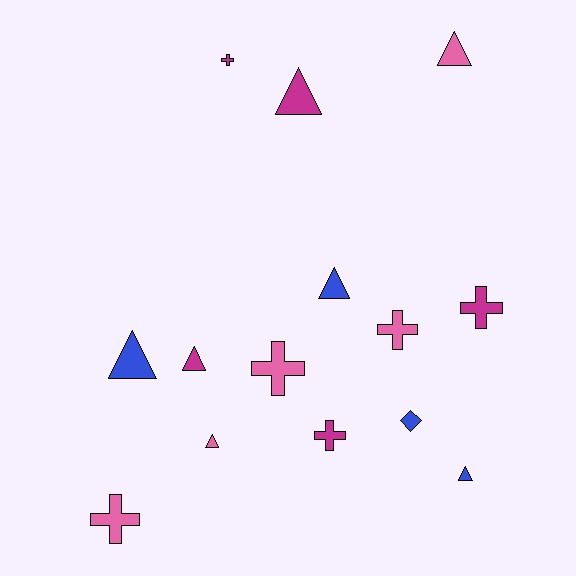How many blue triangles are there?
There are 3 blue triangles.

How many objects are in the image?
There are 14 objects.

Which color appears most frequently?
Magenta, with 5 objects.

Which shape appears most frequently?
Triangle, with 7 objects.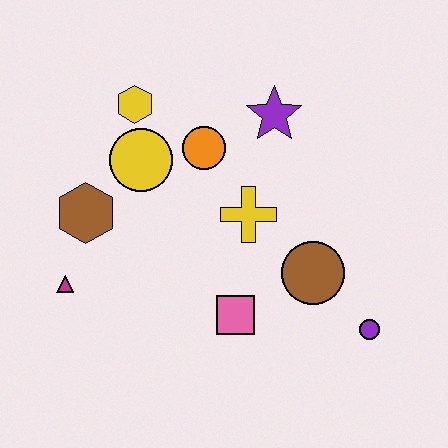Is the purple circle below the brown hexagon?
Yes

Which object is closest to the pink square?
The brown circle is closest to the pink square.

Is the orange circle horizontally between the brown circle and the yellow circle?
Yes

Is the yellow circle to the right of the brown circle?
No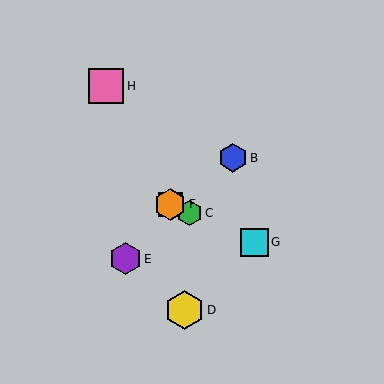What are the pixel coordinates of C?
Object C is at (189, 213).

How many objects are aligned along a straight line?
4 objects (A, C, F, G) are aligned along a straight line.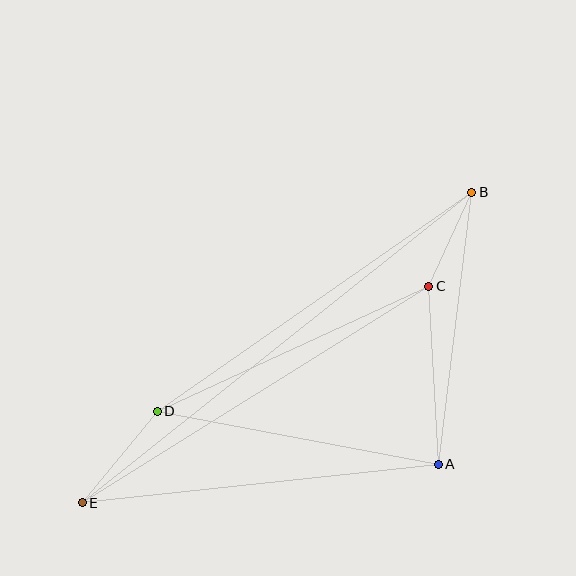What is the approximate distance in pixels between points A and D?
The distance between A and D is approximately 286 pixels.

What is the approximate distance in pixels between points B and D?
The distance between B and D is approximately 384 pixels.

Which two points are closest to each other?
Points B and C are closest to each other.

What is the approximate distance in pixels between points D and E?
The distance between D and E is approximately 118 pixels.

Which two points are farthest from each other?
Points B and E are farthest from each other.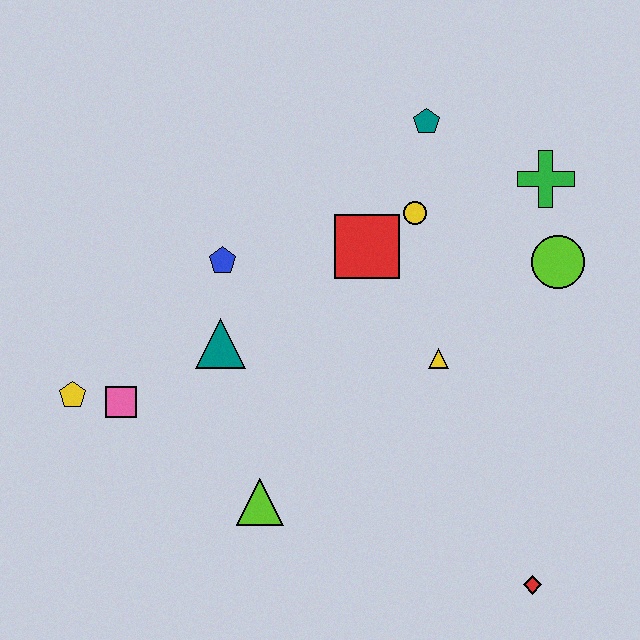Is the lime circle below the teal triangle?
No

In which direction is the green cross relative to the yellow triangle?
The green cross is above the yellow triangle.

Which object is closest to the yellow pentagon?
The pink square is closest to the yellow pentagon.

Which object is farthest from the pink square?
The green cross is farthest from the pink square.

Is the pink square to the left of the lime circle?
Yes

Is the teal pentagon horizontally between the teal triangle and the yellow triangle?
Yes